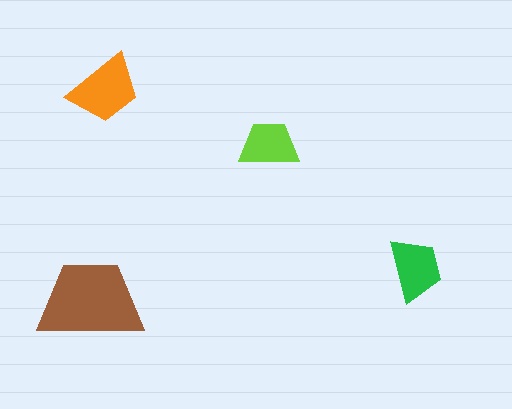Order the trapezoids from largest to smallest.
the brown one, the orange one, the green one, the lime one.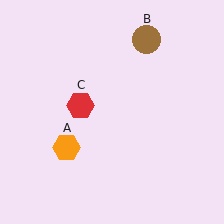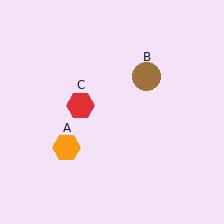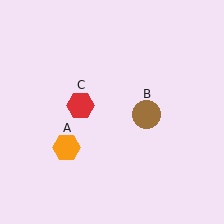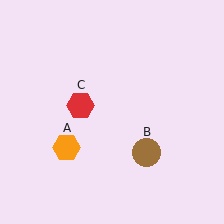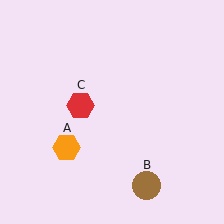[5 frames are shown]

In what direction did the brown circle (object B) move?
The brown circle (object B) moved down.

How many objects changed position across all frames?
1 object changed position: brown circle (object B).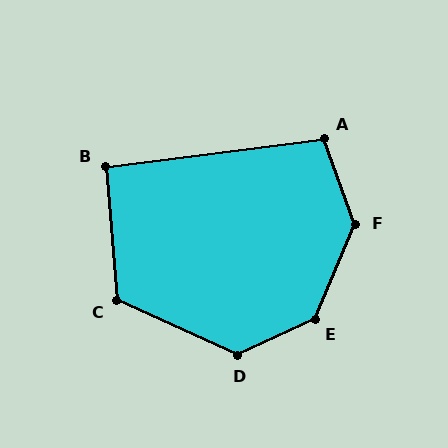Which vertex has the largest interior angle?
E, at approximately 138 degrees.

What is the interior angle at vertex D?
Approximately 131 degrees (obtuse).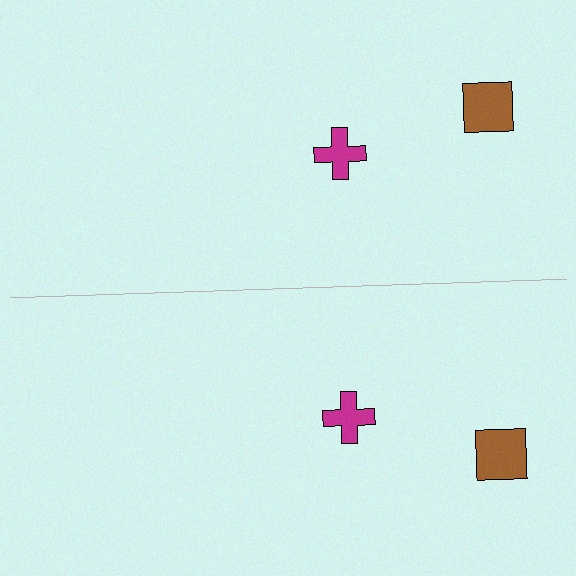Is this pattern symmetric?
Yes, this pattern has bilateral (reflection) symmetry.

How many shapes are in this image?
There are 4 shapes in this image.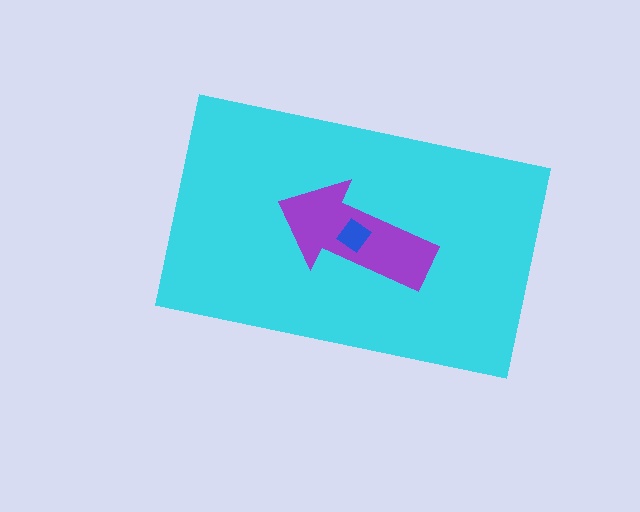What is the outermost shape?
The cyan rectangle.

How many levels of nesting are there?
3.